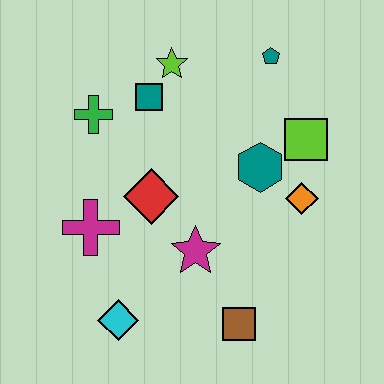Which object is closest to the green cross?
The teal square is closest to the green cross.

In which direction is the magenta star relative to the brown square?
The magenta star is above the brown square.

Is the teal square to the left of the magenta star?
Yes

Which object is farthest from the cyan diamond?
The teal pentagon is farthest from the cyan diamond.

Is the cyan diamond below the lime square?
Yes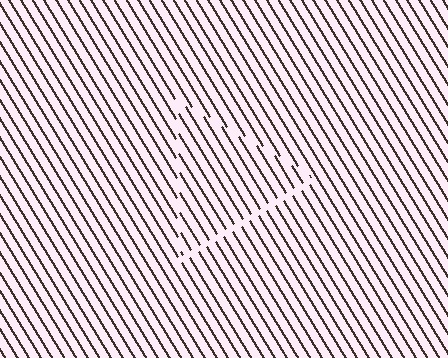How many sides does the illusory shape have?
3 sides — the line-ends trace a triangle.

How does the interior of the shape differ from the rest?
The interior of the shape contains the same grating, shifted by half a period — the contour is defined by the phase discontinuity where line-ends from the inner and outer gratings abut.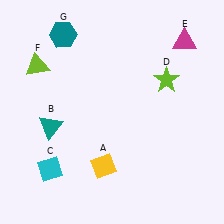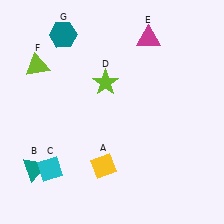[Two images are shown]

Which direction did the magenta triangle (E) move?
The magenta triangle (E) moved left.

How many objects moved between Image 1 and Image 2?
3 objects moved between the two images.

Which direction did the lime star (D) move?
The lime star (D) moved left.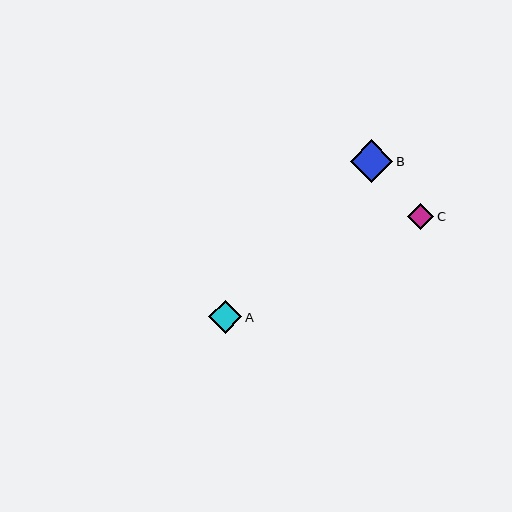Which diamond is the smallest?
Diamond C is the smallest with a size of approximately 26 pixels.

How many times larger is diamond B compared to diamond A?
Diamond B is approximately 1.3 times the size of diamond A.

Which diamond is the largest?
Diamond B is the largest with a size of approximately 42 pixels.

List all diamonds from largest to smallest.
From largest to smallest: B, A, C.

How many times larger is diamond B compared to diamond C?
Diamond B is approximately 1.6 times the size of diamond C.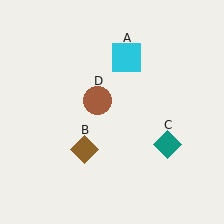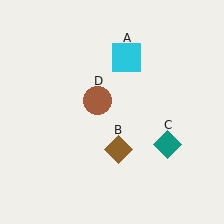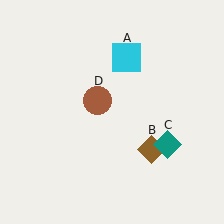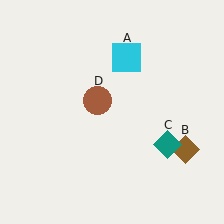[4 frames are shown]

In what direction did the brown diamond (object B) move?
The brown diamond (object B) moved right.